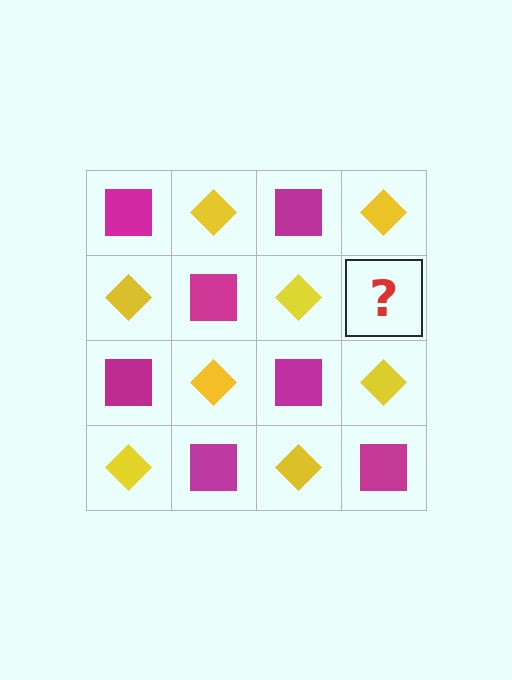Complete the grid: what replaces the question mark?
The question mark should be replaced with a magenta square.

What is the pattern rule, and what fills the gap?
The rule is that it alternates magenta square and yellow diamond in a checkerboard pattern. The gap should be filled with a magenta square.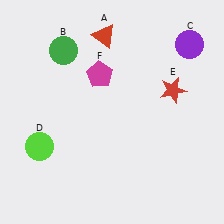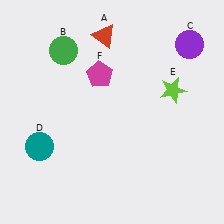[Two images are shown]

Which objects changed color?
D changed from lime to teal. E changed from red to lime.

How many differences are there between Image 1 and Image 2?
There are 2 differences between the two images.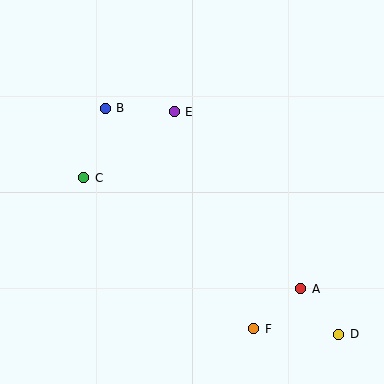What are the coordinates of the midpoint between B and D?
The midpoint between B and D is at (222, 221).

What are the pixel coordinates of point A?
Point A is at (301, 289).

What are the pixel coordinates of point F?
Point F is at (254, 329).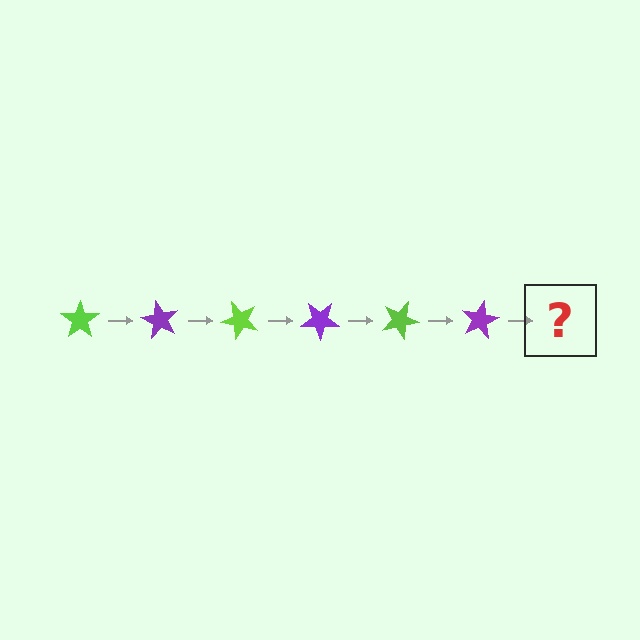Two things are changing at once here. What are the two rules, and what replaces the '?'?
The two rules are that it rotates 60 degrees each step and the color cycles through lime and purple. The '?' should be a lime star, rotated 360 degrees from the start.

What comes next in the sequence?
The next element should be a lime star, rotated 360 degrees from the start.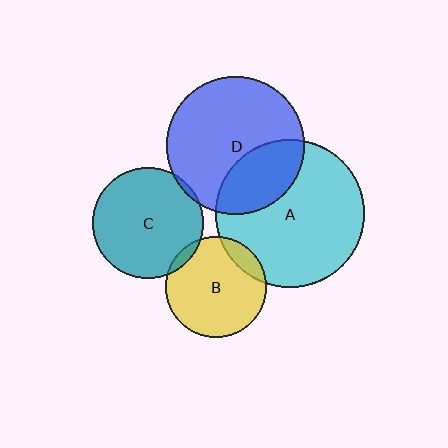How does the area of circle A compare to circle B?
Approximately 2.1 times.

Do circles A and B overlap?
Yes.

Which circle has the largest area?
Circle A (cyan).